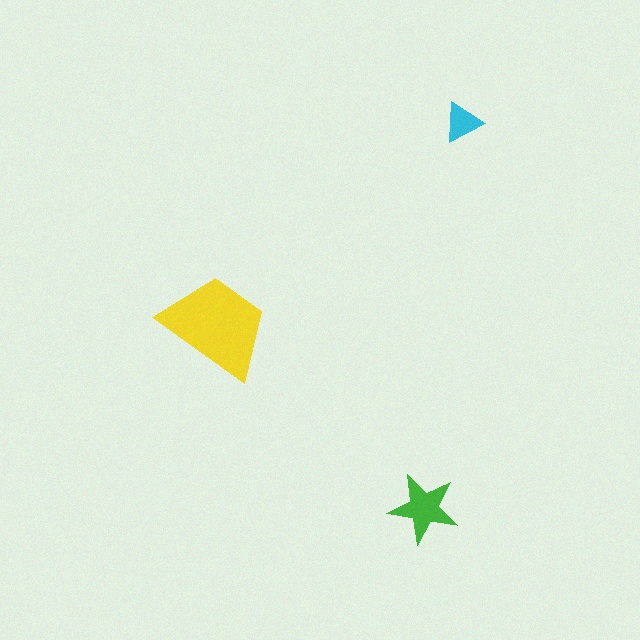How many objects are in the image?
There are 3 objects in the image.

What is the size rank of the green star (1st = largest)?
2nd.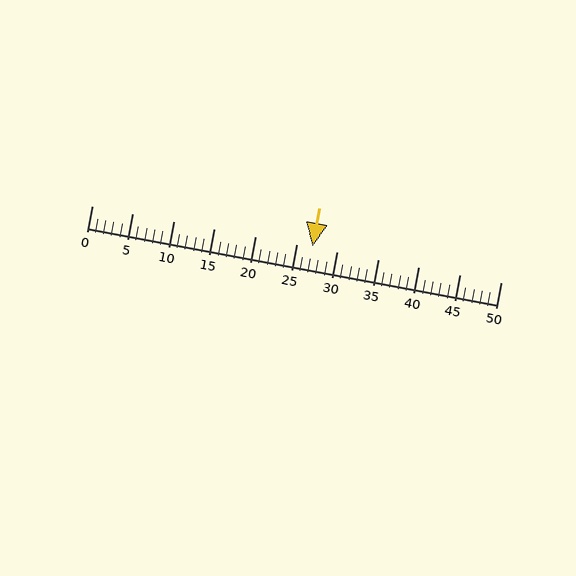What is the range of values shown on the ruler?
The ruler shows values from 0 to 50.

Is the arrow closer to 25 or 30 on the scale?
The arrow is closer to 25.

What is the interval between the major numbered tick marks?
The major tick marks are spaced 5 units apart.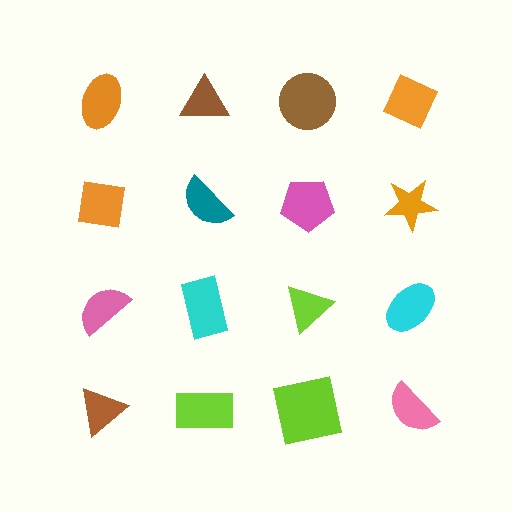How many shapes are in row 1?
4 shapes.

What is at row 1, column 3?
A brown circle.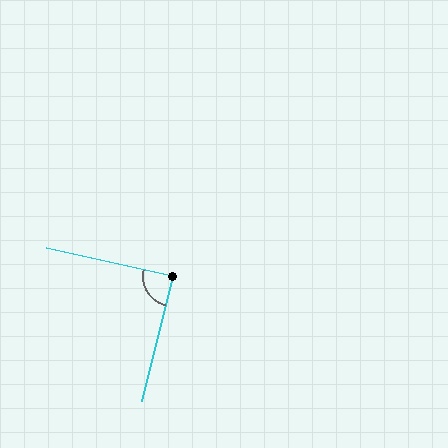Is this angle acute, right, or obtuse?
It is approximately a right angle.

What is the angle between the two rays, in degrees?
Approximately 89 degrees.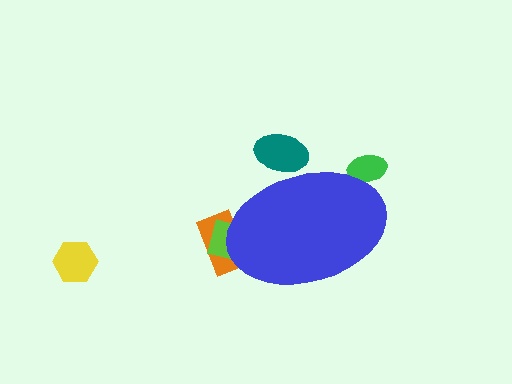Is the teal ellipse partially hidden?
Yes, the teal ellipse is partially hidden behind the blue ellipse.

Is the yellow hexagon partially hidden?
No, the yellow hexagon is fully visible.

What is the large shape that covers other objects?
A blue ellipse.